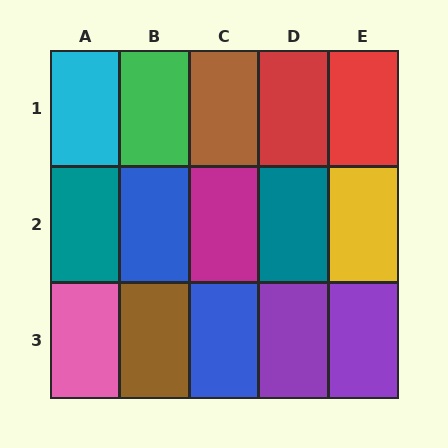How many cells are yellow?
1 cell is yellow.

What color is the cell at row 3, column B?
Brown.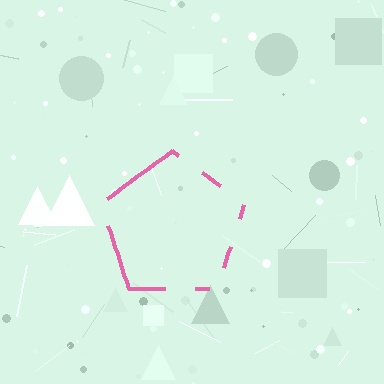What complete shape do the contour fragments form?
The contour fragments form a pentagon.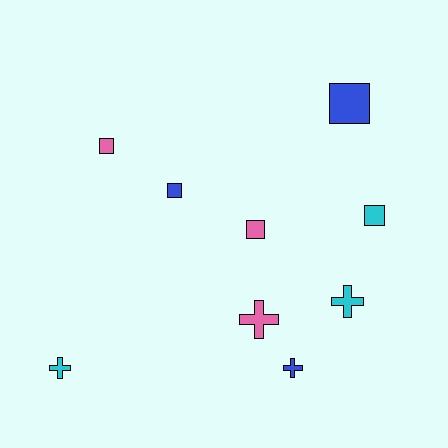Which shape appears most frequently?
Square, with 5 objects.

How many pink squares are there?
There are 2 pink squares.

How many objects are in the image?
There are 9 objects.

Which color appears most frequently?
Pink, with 3 objects.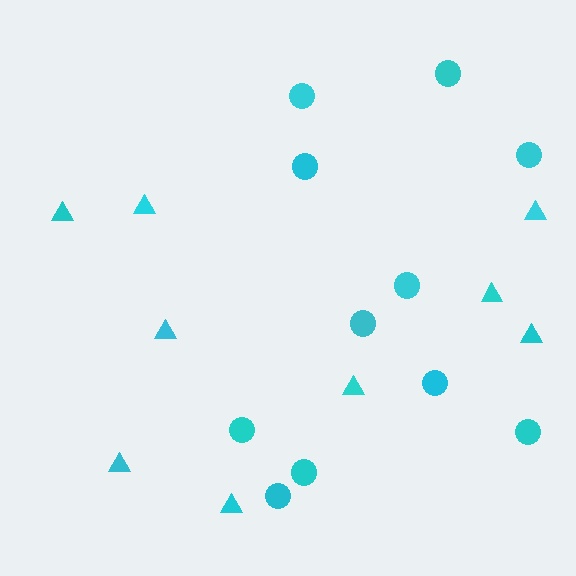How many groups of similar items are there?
There are 2 groups: one group of circles (11) and one group of triangles (9).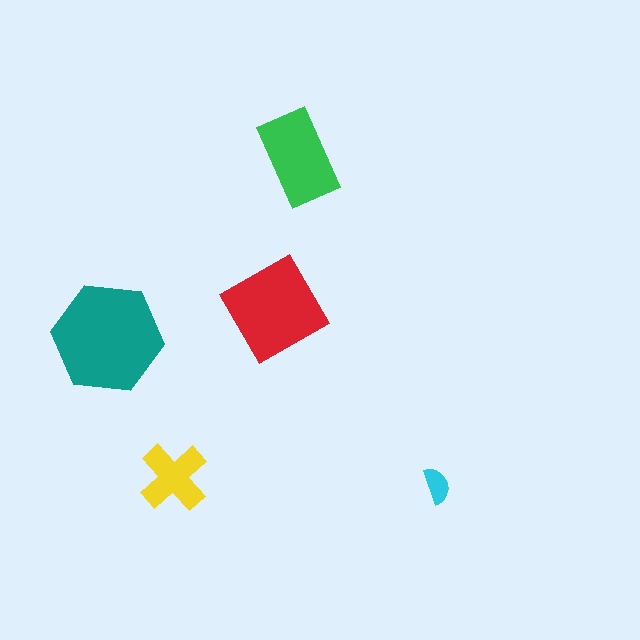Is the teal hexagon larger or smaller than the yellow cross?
Larger.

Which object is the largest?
The teal hexagon.